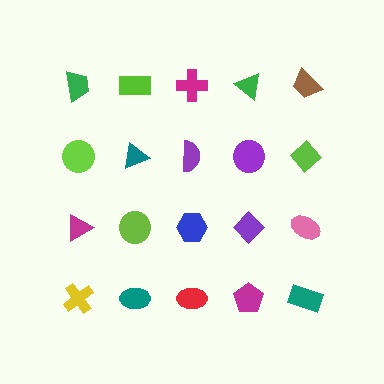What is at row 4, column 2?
A teal ellipse.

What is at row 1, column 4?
A green triangle.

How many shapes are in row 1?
5 shapes.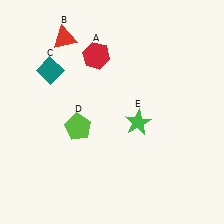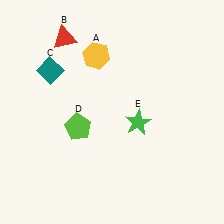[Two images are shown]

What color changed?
The hexagon (A) changed from red in Image 1 to yellow in Image 2.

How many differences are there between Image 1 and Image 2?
There is 1 difference between the two images.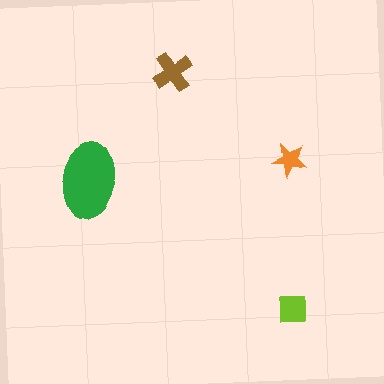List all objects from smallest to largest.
The orange star, the lime square, the brown cross, the green ellipse.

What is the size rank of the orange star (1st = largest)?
4th.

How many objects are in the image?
There are 4 objects in the image.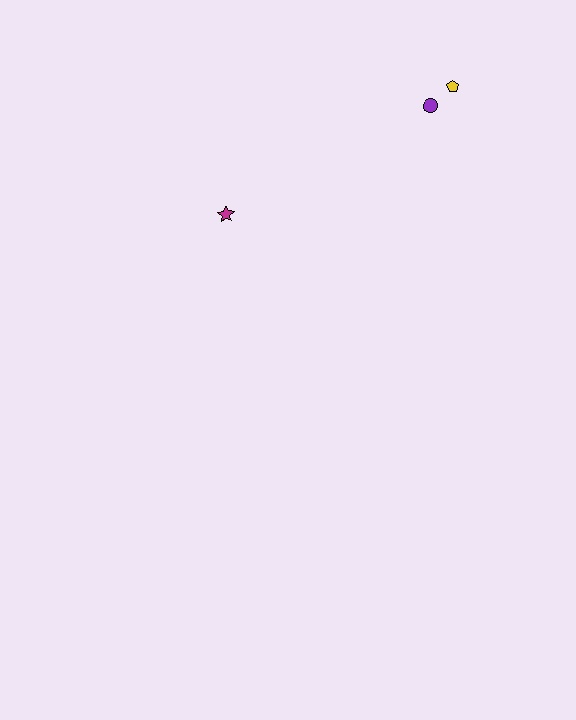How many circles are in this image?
There is 1 circle.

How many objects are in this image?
There are 3 objects.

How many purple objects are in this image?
There is 1 purple object.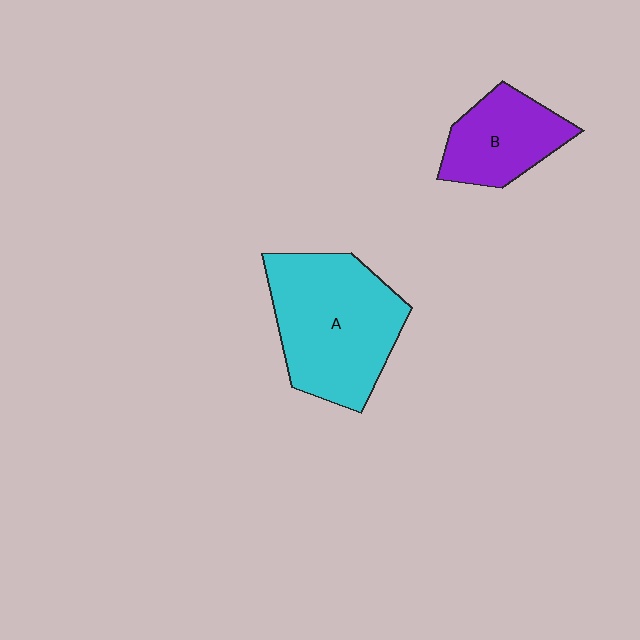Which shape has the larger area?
Shape A (cyan).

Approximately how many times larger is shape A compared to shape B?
Approximately 1.8 times.